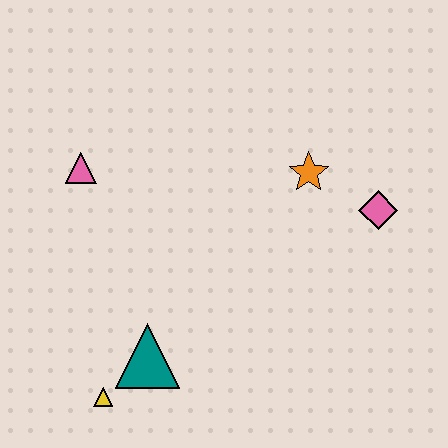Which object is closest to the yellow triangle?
The teal triangle is closest to the yellow triangle.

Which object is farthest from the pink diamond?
The yellow triangle is farthest from the pink diamond.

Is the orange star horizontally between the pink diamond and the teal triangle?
Yes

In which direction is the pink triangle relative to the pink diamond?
The pink triangle is to the left of the pink diamond.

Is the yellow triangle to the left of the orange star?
Yes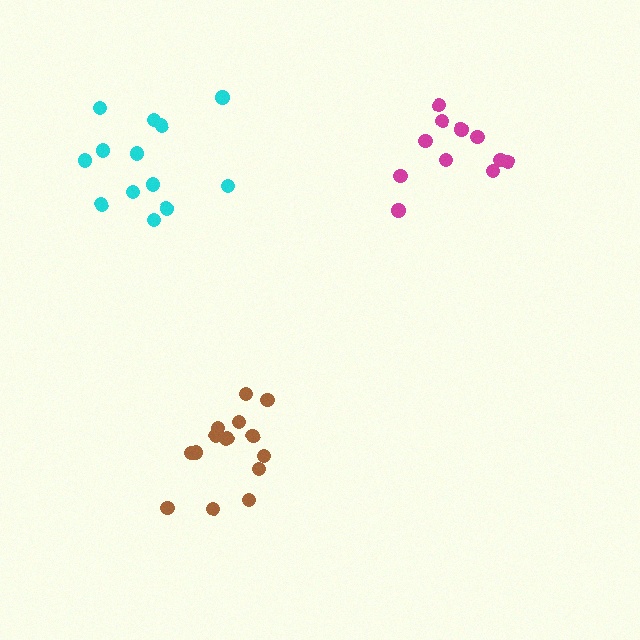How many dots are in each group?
Group 1: 11 dots, Group 2: 13 dots, Group 3: 15 dots (39 total).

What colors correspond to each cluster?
The clusters are colored: magenta, cyan, brown.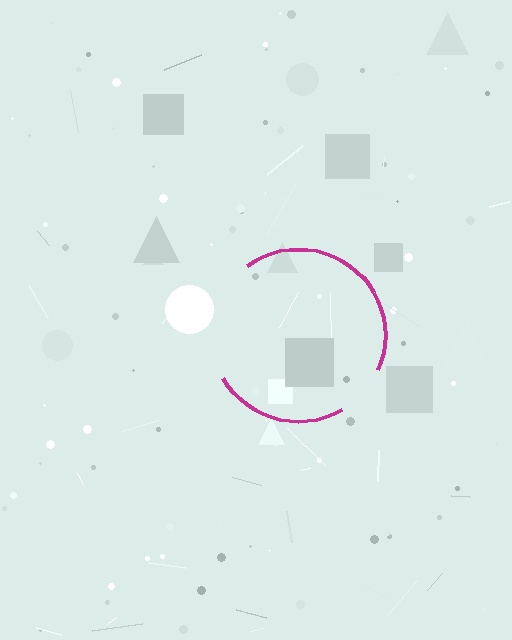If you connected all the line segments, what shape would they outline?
They would outline a circle.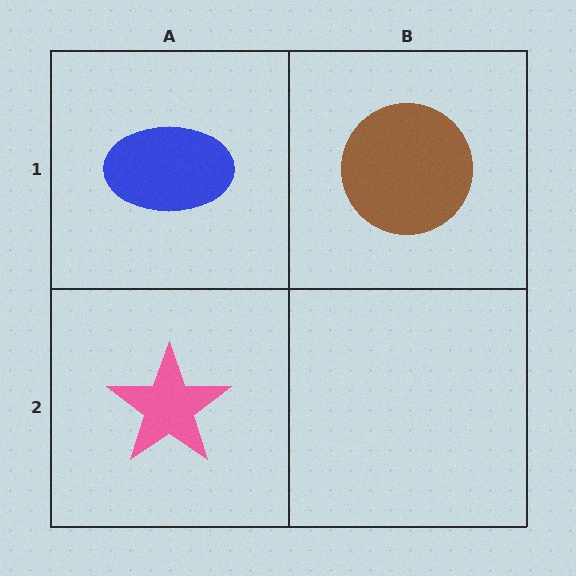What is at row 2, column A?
A pink star.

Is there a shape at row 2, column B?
No, that cell is empty.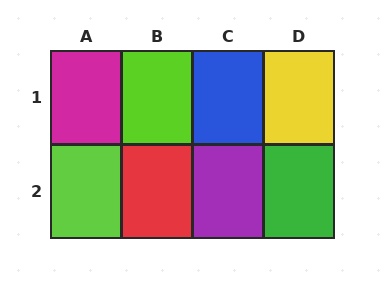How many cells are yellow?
1 cell is yellow.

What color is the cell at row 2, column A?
Lime.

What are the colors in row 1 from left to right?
Magenta, lime, blue, yellow.